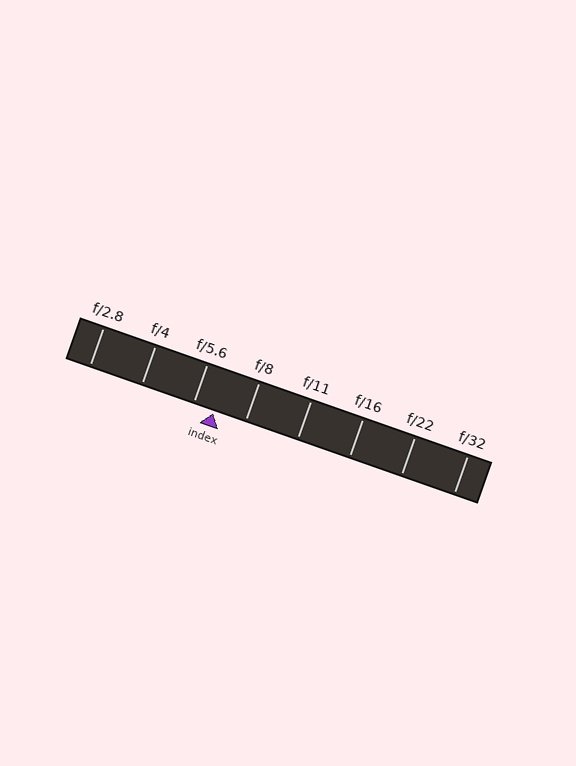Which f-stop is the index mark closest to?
The index mark is closest to f/5.6.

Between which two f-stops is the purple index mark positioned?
The index mark is between f/5.6 and f/8.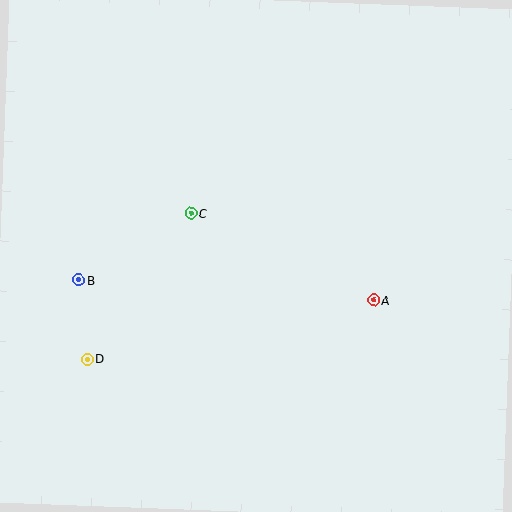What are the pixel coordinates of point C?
Point C is at (191, 213).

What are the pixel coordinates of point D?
Point D is at (87, 359).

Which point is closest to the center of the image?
Point C at (191, 213) is closest to the center.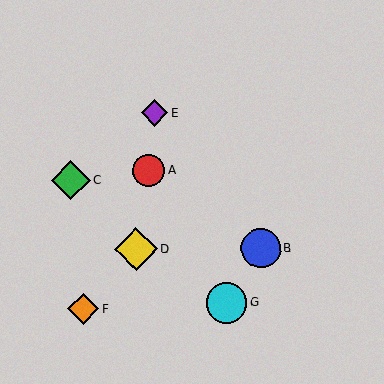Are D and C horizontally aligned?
No, D is at y≈249 and C is at y≈180.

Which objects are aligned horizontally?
Objects B, D are aligned horizontally.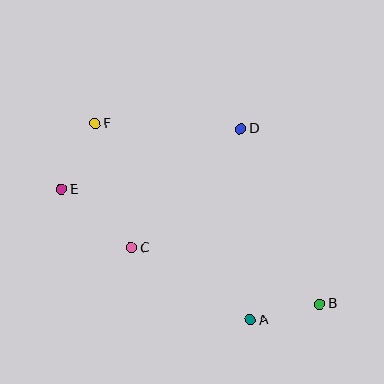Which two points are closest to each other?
Points A and B are closest to each other.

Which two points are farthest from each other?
Points B and F are farthest from each other.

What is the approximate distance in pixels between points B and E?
The distance between B and E is approximately 282 pixels.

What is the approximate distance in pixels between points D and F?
The distance between D and F is approximately 145 pixels.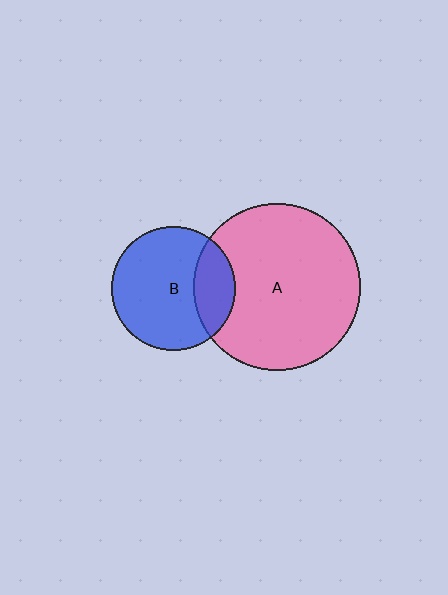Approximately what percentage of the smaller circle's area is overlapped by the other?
Approximately 25%.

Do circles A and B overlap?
Yes.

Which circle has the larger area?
Circle A (pink).